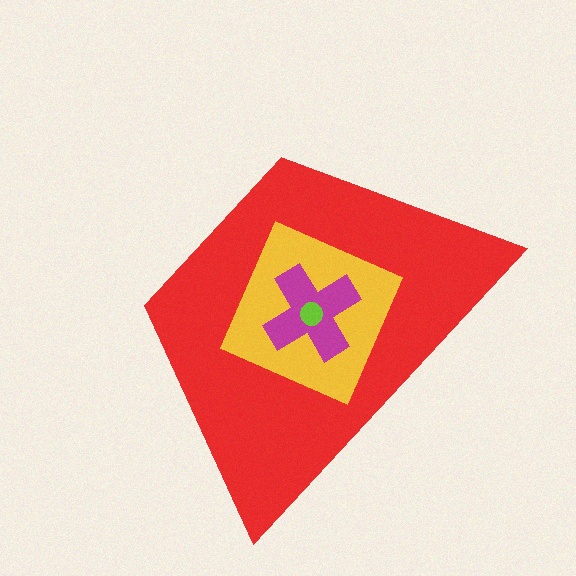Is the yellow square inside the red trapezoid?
Yes.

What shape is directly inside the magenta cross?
The lime circle.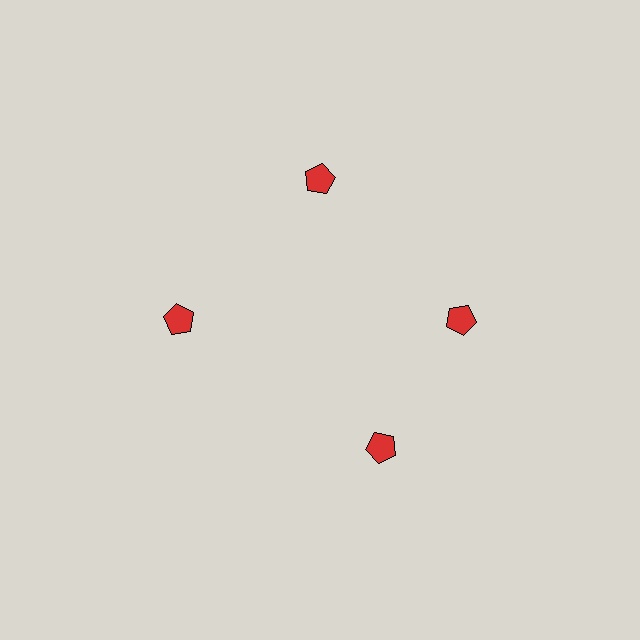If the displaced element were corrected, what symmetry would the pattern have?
It would have 4-fold rotational symmetry — the pattern would map onto itself every 90 degrees.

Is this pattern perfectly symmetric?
No. The 4 red pentagons are arranged in a ring, but one element near the 6 o'clock position is rotated out of alignment along the ring, breaking the 4-fold rotational symmetry.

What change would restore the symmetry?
The symmetry would be restored by rotating it back into even spacing with its neighbors so that all 4 pentagons sit at equal angles and equal distance from the center.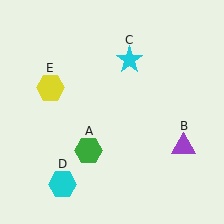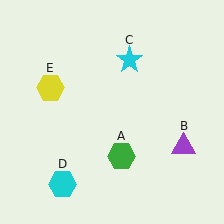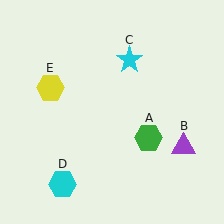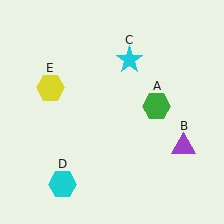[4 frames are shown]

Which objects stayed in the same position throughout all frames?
Purple triangle (object B) and cyan star (object C) and cyan hexagon (object D) and yellow hexagon (object E) remained stationary.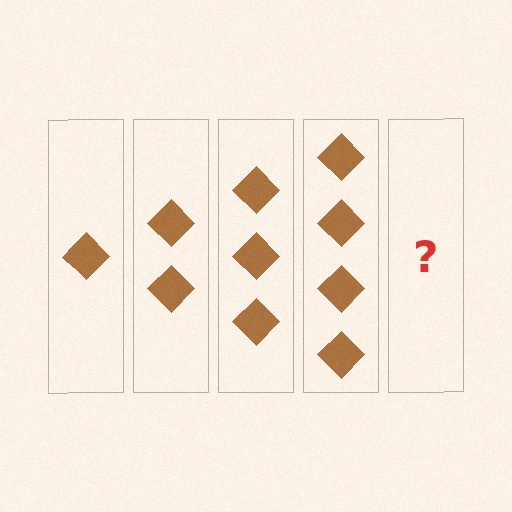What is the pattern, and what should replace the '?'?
The pattern is that each step adds one more diamond. The '?' should be 5 diamonds.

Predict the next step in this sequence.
The next step is 5 diamonds.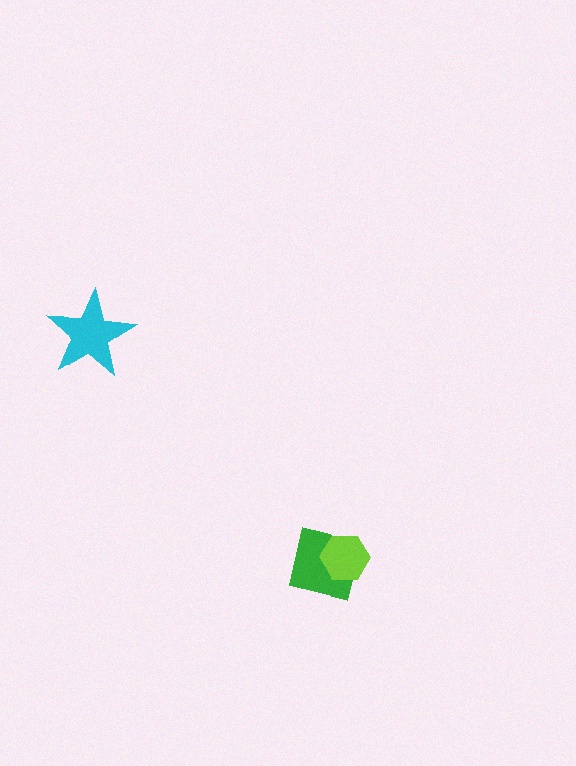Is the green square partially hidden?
Yes, it is partially covered by another shape.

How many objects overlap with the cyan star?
0 objects overlap with the cyan star.